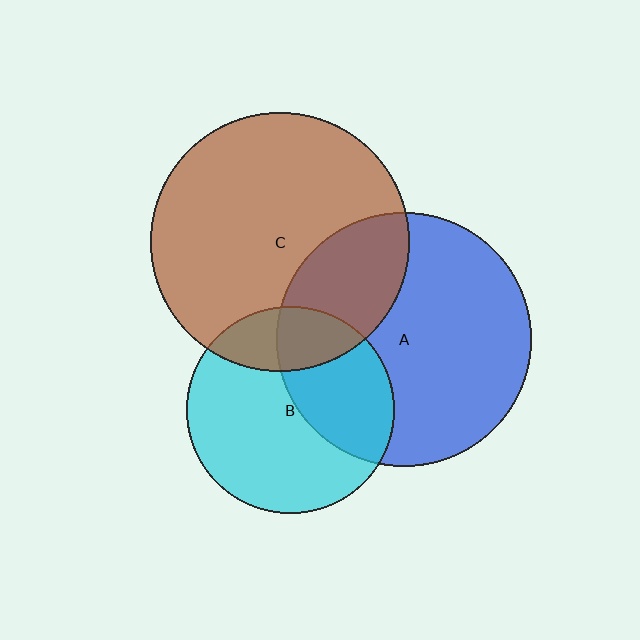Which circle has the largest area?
Circle C (brown).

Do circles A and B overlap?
Yes.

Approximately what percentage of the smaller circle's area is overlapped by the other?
Approximately 40%.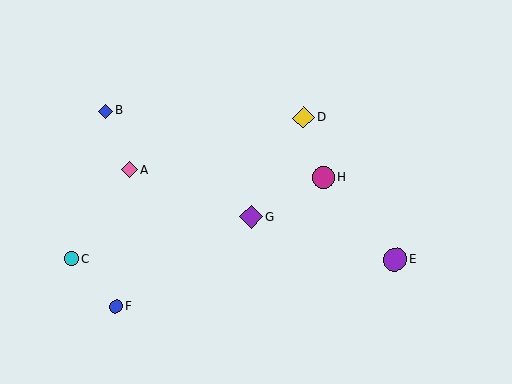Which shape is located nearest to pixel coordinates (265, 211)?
The purple diamond (labeled G) at (251, 217) is nearest to that location.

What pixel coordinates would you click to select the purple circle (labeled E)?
Click at (394, 259) to select the purple circle E.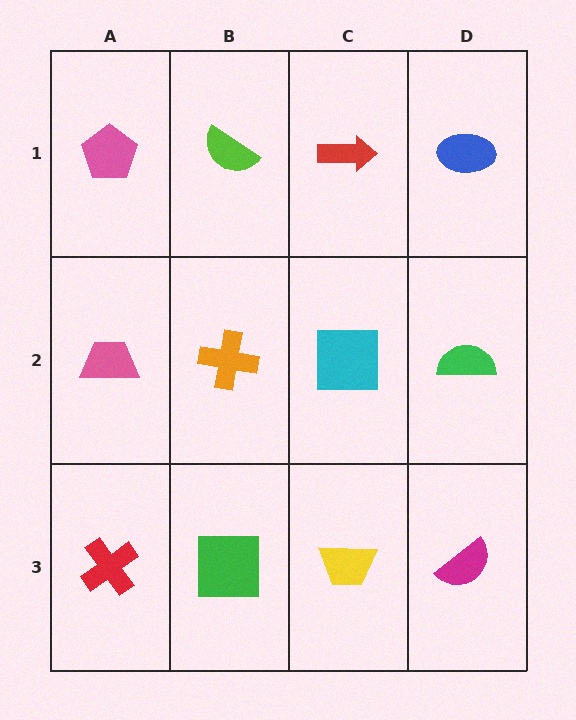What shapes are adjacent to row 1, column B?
An orange cross (row 2, column B), a pink pentagon (row 1, column A), a red arrow (row 1, column C).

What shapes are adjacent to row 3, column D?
A green semicircle (row 2, column D), a yellow trapezoid (row 3, column C).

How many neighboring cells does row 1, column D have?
2.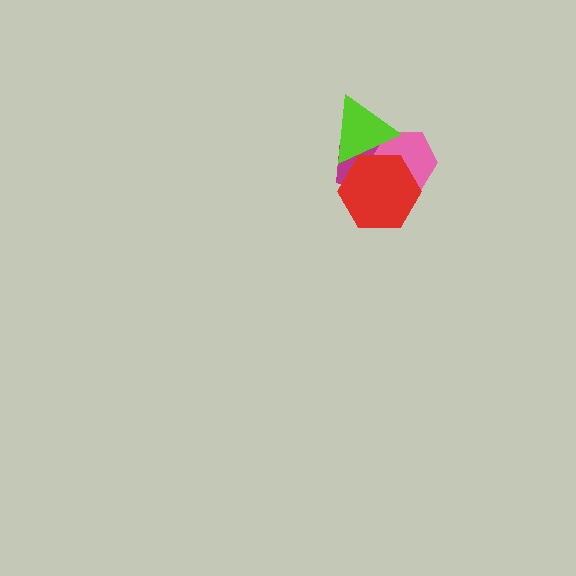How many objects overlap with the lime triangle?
3 objects overlap with the lime triangle.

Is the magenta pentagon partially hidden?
Yes, it is partially covered by another shape.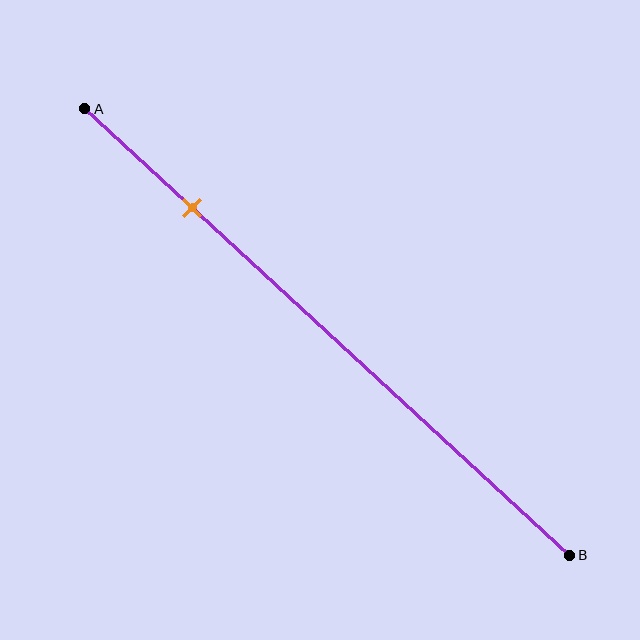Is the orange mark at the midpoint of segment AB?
No, the mark is at about 20% from A, not at the 50% midpoint.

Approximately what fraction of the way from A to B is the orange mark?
The orange mark is approximately 20% of the way from A to B.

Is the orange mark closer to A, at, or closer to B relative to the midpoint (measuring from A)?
The orange mark is closer to point A than the midpoint of segment AB.